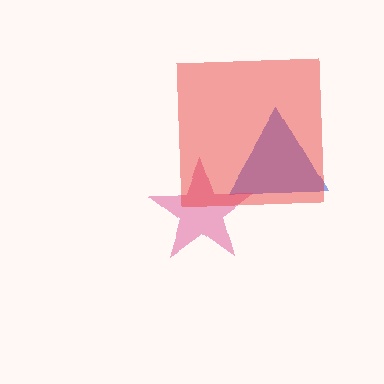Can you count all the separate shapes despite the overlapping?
Yes, there are 3 separate shapes.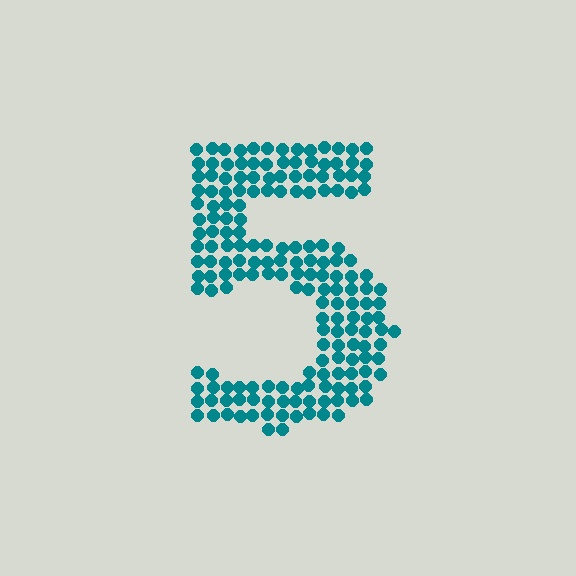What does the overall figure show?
The overall figure shows the digit 5.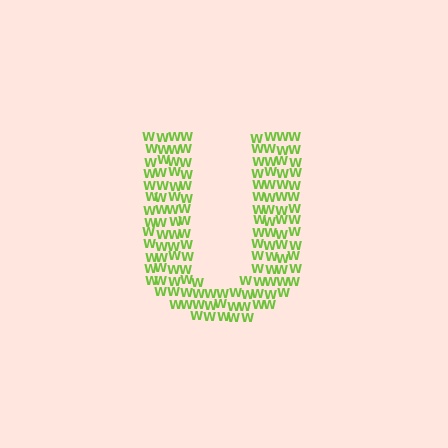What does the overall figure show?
The overall figure shows the letter U.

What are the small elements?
The small elements are letter W's.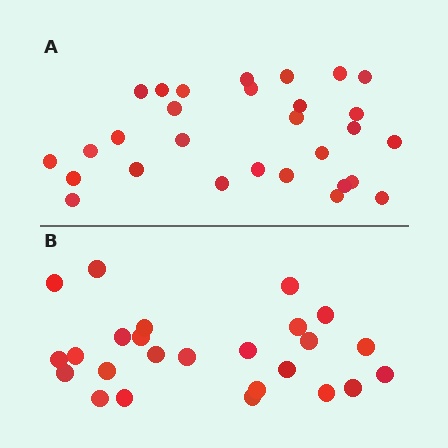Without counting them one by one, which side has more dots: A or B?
Region A (the top region) has more dots.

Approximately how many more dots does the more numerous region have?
Region A has about 4 more dots than region B.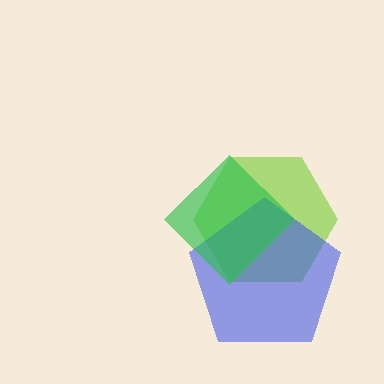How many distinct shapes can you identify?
There are 3 distinct shapes: a lime hexagon, a blue pentagon, a green diamond.